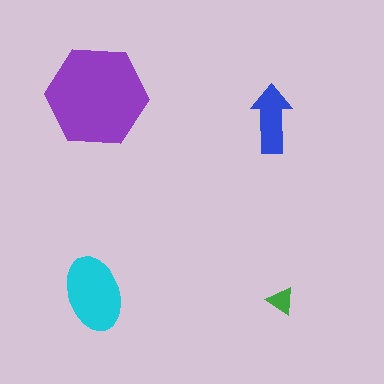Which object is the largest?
The purple hexagon.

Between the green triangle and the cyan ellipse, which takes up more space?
The cyan ellipse.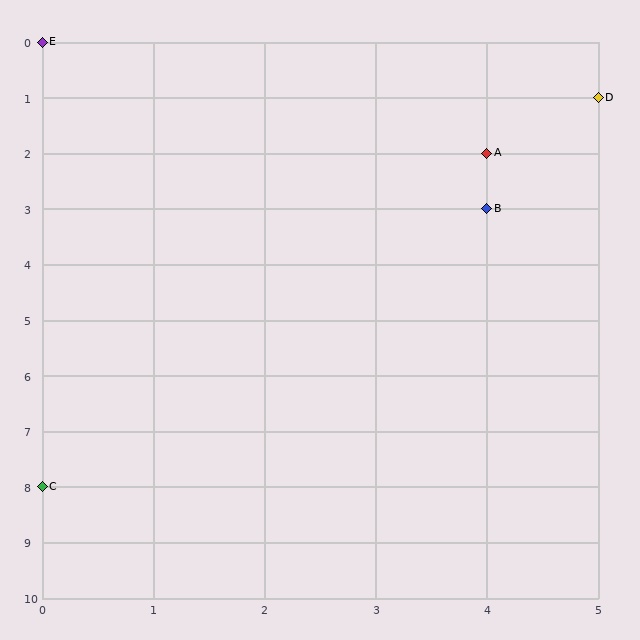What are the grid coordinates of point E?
Point E is at grid coordinates (0, 0).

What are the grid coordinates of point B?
Point B is at grid coordinates (4, 3).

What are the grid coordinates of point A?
Point A is at grid coordinates (4, 2).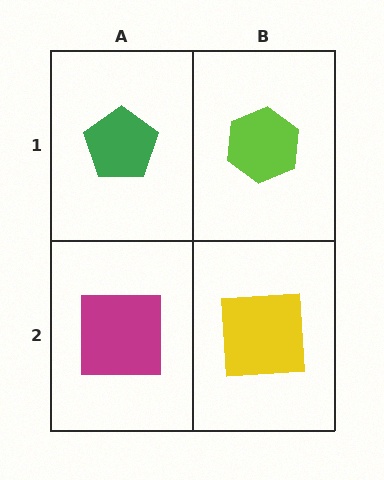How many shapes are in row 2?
2 shapes.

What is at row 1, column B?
A lime hexagon.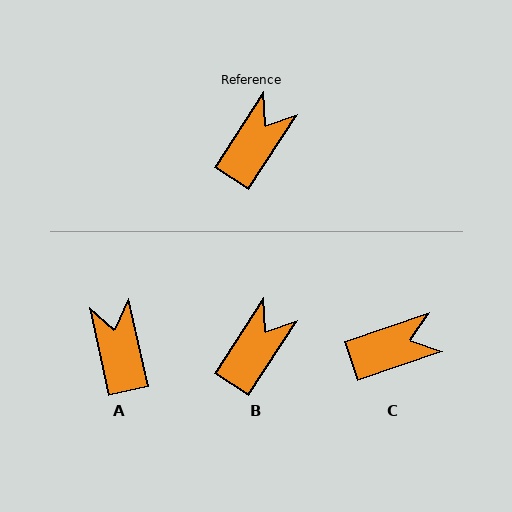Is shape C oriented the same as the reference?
No, it is off by about 38 degrees.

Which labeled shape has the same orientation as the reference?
B.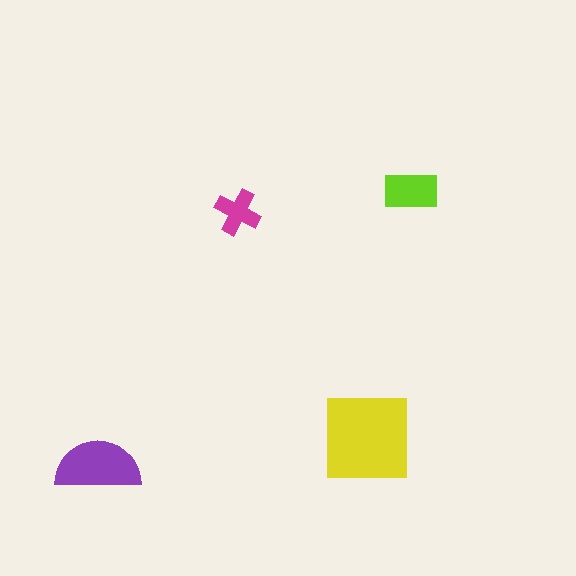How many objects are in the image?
There are 4 objects in the image.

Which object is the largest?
The yellow square.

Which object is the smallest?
The magenta cross.